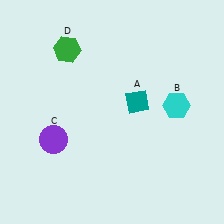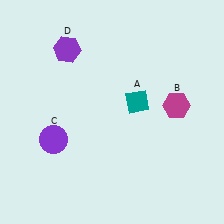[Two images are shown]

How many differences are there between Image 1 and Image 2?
There are 2 differences between the two images.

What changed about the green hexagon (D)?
In Image 1, D is green. In Image 2, it changed to purple.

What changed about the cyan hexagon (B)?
In Image 1, B is cyan. In Image 2, it changed to magenta.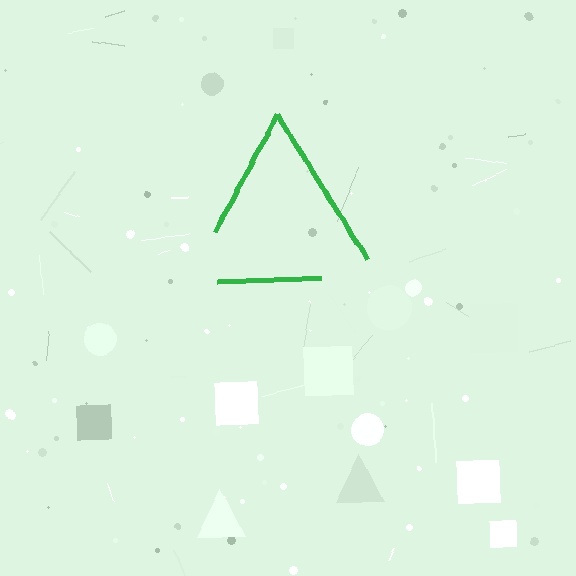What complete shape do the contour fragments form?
The contour fragments form a triangle.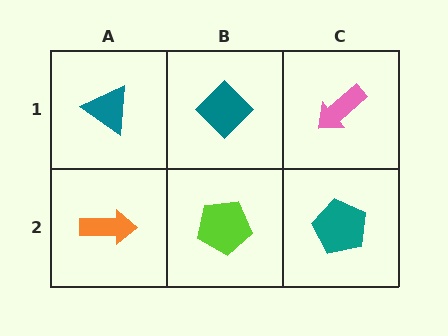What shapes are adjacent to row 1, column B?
A lime pentagon (row 2, column B), a teal triangle (row 1, column A), a pink arrow (row 1, column C).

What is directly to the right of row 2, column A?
A lime pentagon.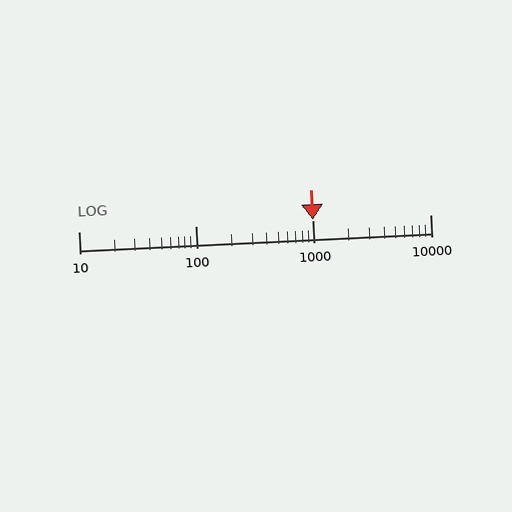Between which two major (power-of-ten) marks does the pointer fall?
The pointer is between 1000 and 10000.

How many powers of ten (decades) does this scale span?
The scale spans 3 decades, from 10 to 10000.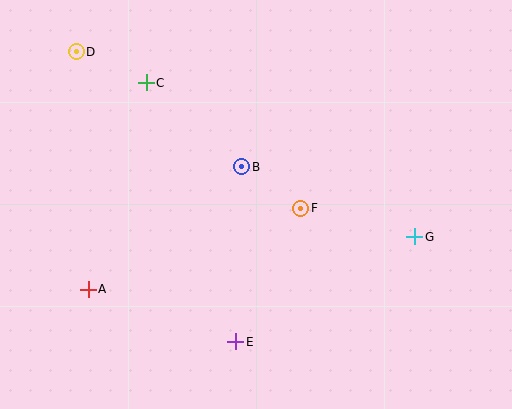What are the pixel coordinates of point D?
Point D is at (76, 52).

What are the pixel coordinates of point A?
Point A is at (88, 289).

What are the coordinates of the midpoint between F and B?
The midpoint between F and B is at (271, 188).